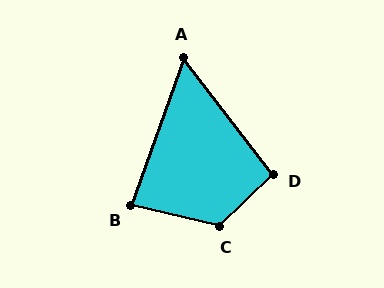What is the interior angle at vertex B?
Approximately 84 degrees (acute).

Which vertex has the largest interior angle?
C, at approximately 123 degrees.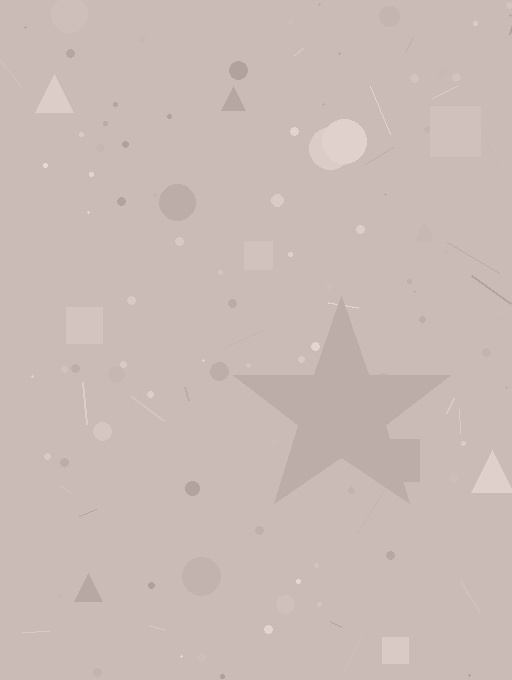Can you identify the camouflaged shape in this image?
The camouflaged shape is a star.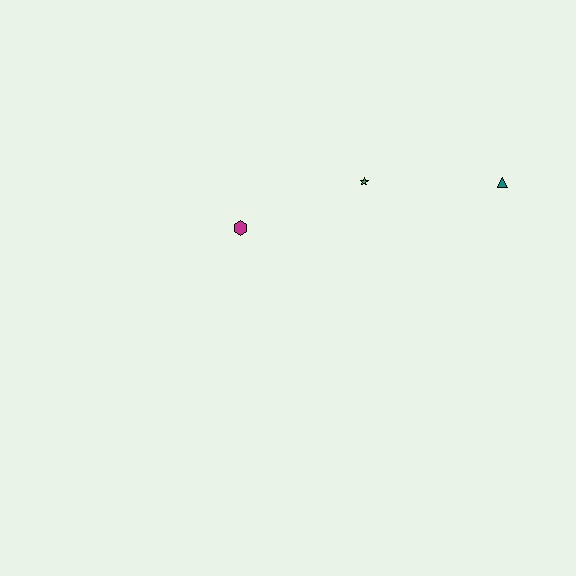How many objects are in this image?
There are 3 objects.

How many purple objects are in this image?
There are no purple objects.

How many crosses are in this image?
There are no crosses.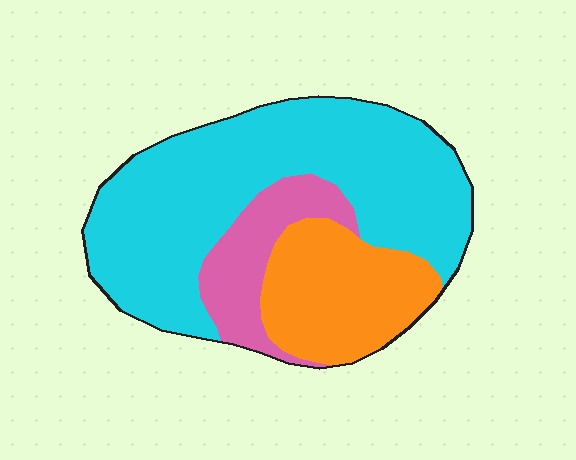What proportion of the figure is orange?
Orange takes up about one quarter (1/4) of the figure.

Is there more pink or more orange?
Orange.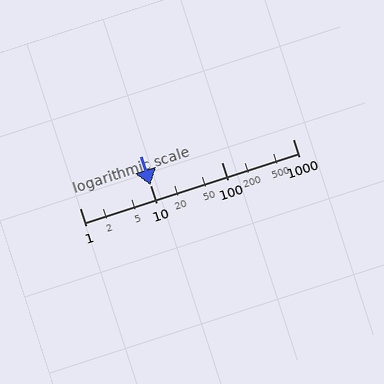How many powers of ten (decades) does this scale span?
The scale spans 3 decades, from 1 to 1000.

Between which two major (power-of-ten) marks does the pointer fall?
The pointer is between 1 and 10.